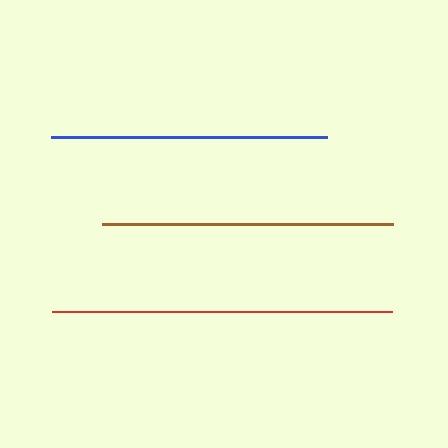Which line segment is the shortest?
The blue line is the shortest at approximately 276 pixels.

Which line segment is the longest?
The red line is the longest at approximately 340 pixels.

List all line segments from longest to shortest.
From longest to shortest: red, brown, blue.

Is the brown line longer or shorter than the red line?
The red line is longer than the brown line.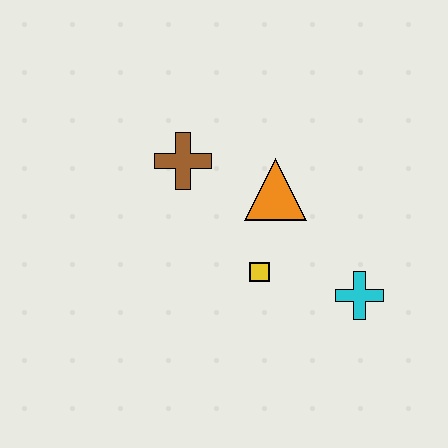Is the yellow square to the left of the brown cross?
No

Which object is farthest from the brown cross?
The cyan cross is farthest from the brown cross.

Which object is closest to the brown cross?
The orange triangle is closest to the brown cross.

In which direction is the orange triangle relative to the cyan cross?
The orange triangle is above the cyan cross.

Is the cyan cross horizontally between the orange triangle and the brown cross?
No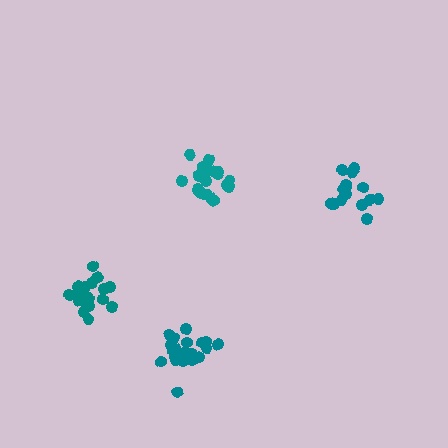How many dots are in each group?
Group 1: 21 dots, Group 2: 16 dots, Group 3: 18 dots, Group 4: 21 dots (76 total).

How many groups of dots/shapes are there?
There are 4 groups.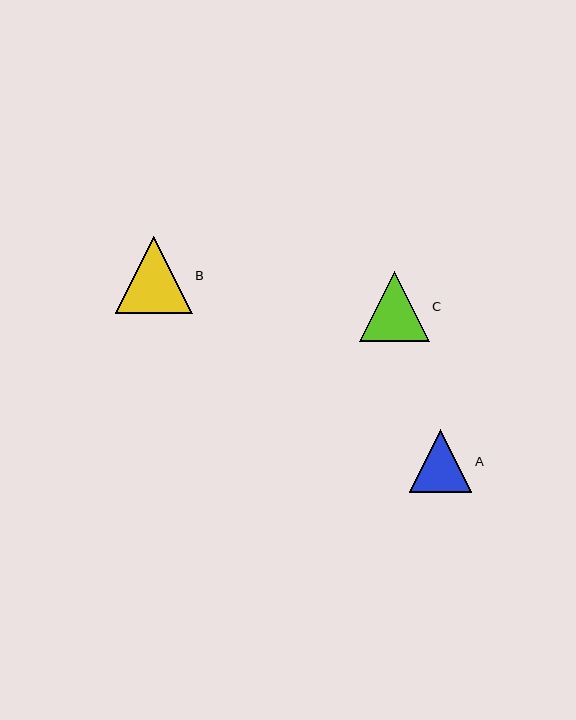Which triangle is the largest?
Triangle B is the largest with a size of approximately 77 pixels.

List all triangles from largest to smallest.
From largest to smallest: B, C, A.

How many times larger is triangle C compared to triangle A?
Triangle C is approximately 1.1 times the size of triangle A.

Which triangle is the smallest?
Triangle A is the smallest with a size of approximately 62 pixels.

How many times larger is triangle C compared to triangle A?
Triangle C is approximately 1.1 times the size of triangle A.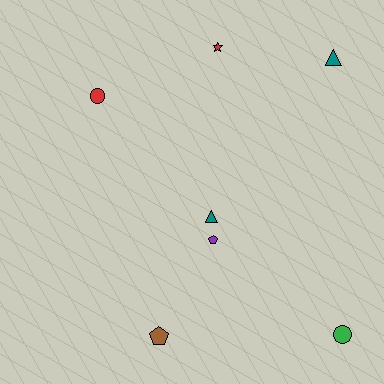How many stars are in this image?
There is 1 star.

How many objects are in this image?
There are 7 objects.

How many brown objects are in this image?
There is 1 brown object.